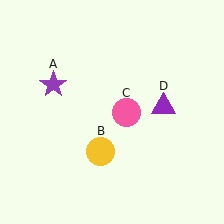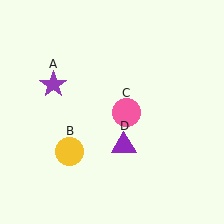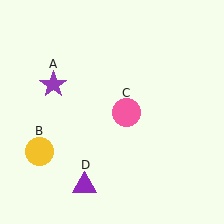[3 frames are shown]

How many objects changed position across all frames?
2 objects changed position: yellow circle (object B), purple triangle (object D).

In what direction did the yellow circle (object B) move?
The yellow circle (object B) moved left.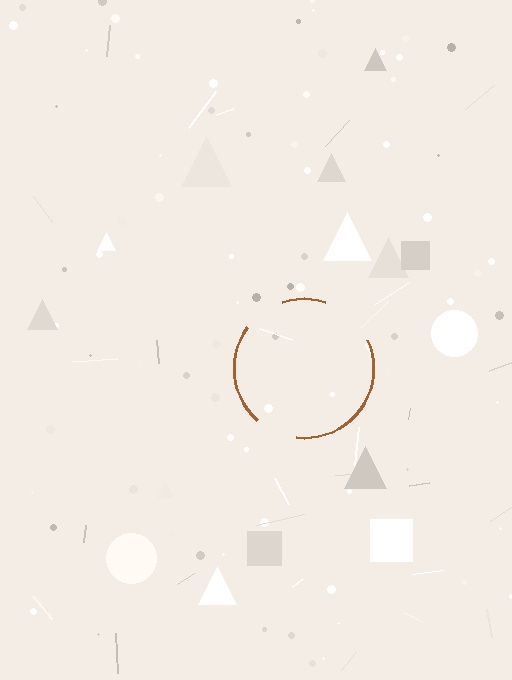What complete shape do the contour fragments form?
The contour fragments form a circle.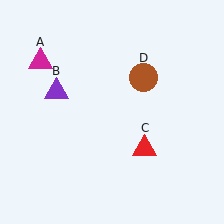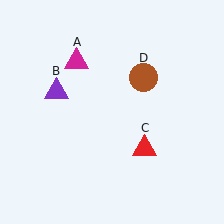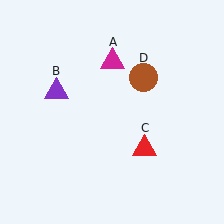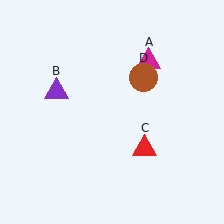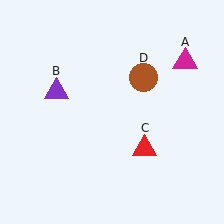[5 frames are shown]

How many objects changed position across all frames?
1 object changed position: magenta triangle (object A).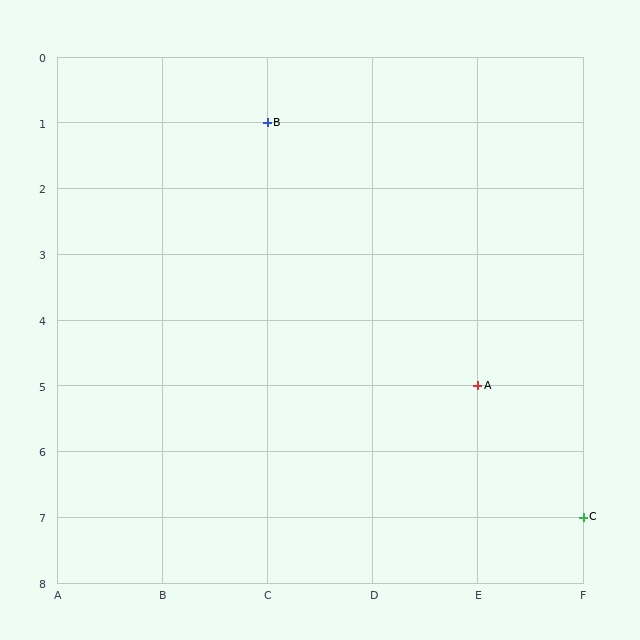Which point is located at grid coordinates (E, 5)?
Point A is at (E, 5).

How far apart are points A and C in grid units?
Points A and C are 1 column and 2 rows apart (about 2.2 grid units diagonally).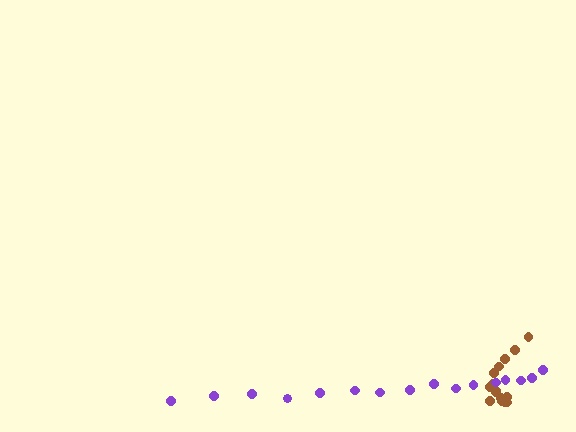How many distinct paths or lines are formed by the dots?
There are 2 distinct paths.